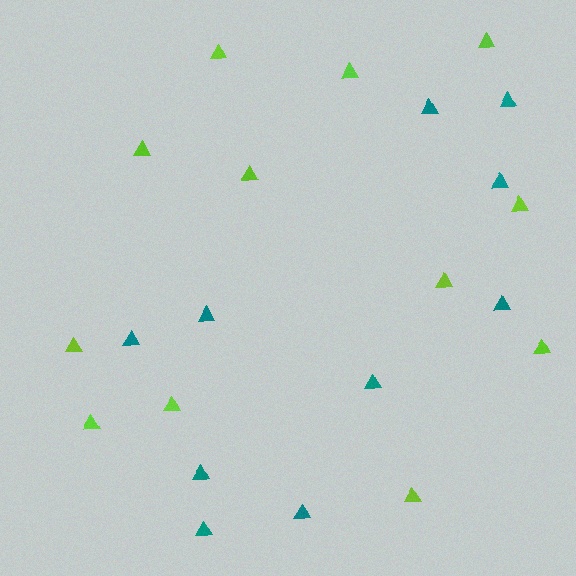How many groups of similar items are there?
There are 2 groups: one group of lime triangles (12) and one group of teal triangles (10).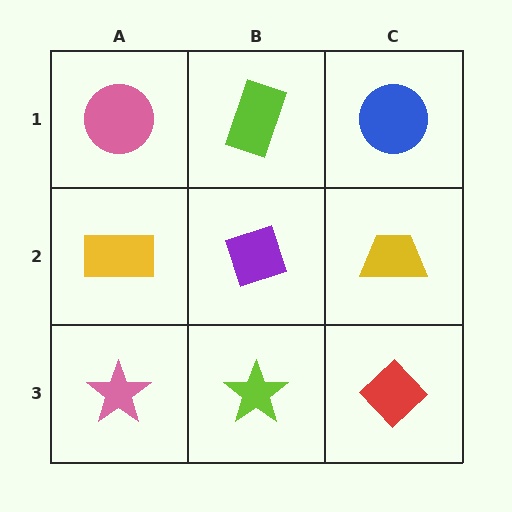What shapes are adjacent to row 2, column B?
A lime rectangle (row 1, column B), a lime star (row 3, column B), a yellow rectangle (row 2, column A), a yellow trapezoid (row 2, column C).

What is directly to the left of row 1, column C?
A lime rectangle.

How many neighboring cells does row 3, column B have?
3.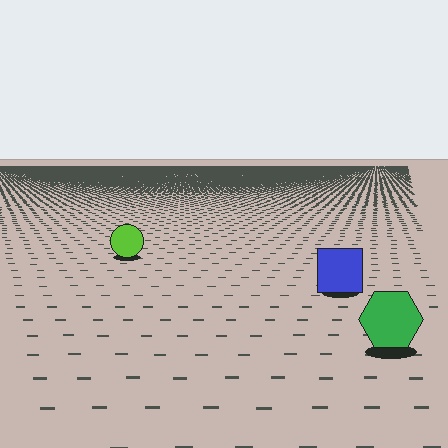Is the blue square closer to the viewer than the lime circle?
Yes. The blue square is closer — you can tell from the texture gradient: the ground texture is coarser near it.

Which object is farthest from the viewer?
The lime circle is farthest from the viewer. It appears smaller and the ground texture around it is denser.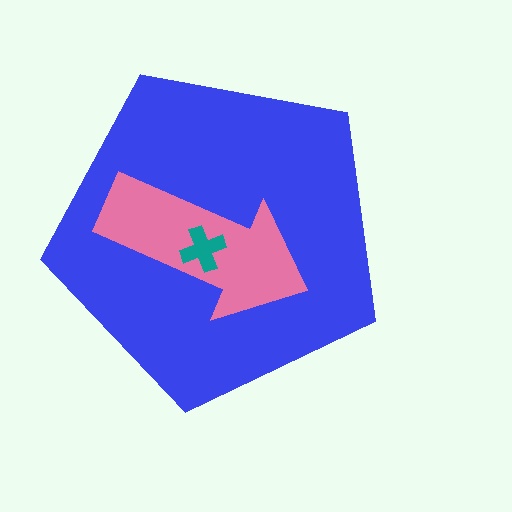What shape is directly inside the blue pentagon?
The pink arrow.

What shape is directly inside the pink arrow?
The teal cross.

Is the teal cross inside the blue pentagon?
Yes.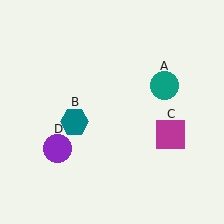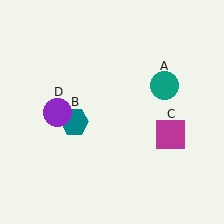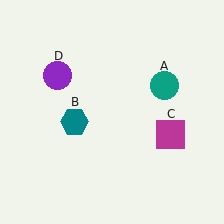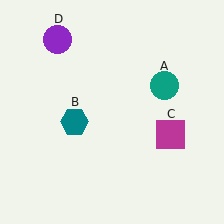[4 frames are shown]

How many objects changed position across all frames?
1 object changed position: purple circle (object D).